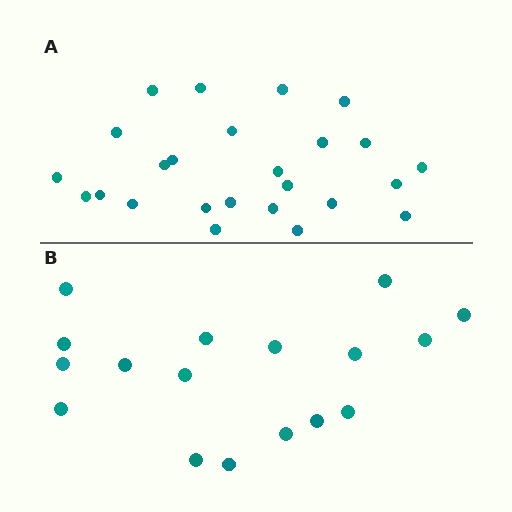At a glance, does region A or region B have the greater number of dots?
Region A (the top region) has more dots.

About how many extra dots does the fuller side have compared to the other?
Region A has roughly 8 or so more dots than region B.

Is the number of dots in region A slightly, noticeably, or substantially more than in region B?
Region A has substantially more. The ratio is roughly 1.5 to 1.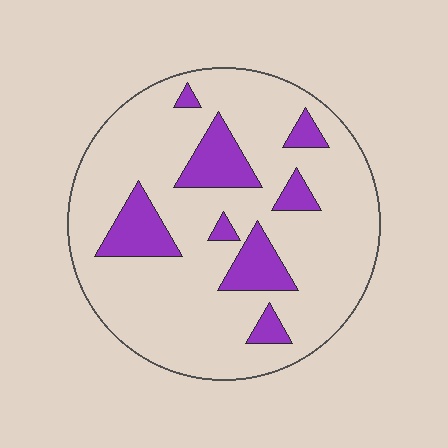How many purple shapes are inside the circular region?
8.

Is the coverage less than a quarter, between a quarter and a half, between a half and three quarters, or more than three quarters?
Less than a quarter.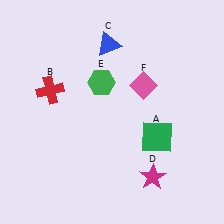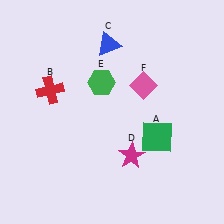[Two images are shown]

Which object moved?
The magenta star (D) moved up.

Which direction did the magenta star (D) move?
The magenta star (D) moved up.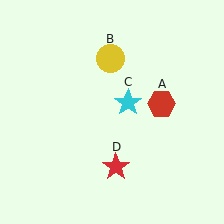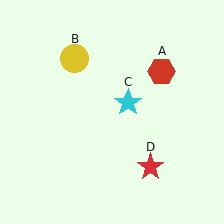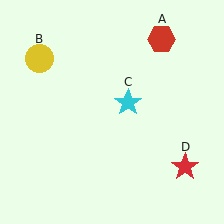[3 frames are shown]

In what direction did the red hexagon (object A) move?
The red hexagon (object A) moved up.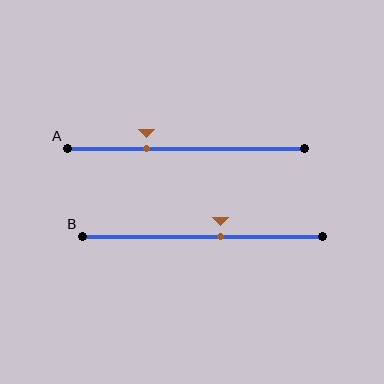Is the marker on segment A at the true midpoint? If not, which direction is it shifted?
No, the marker on segment A is shifted to the left by about 17% of the segment length.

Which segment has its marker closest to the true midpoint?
Segment B has its marker closest to the true midpoint.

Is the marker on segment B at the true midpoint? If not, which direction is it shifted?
No, the marker on segment B is shifted to the right by about 8% of the segment length.